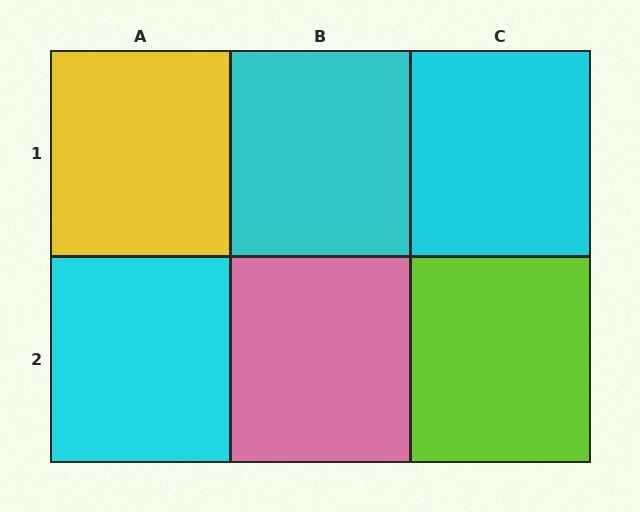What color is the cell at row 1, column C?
Cyan.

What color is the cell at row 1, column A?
Yellow.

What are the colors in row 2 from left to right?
Cyan, pink, lime.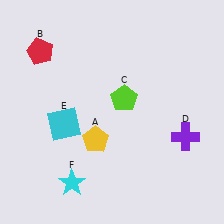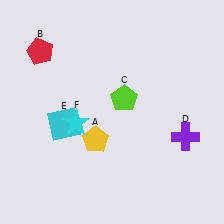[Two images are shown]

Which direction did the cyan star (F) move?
The cyan star (F) moved up.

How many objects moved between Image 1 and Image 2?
1 object moved between the two images.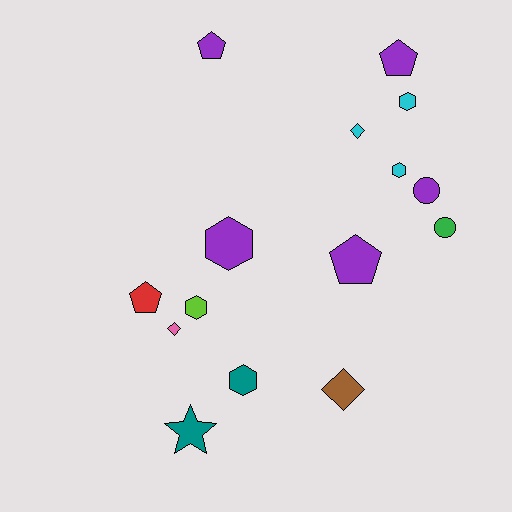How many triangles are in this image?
There are no triangles.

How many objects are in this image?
There are 15 objects.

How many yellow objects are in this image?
There are no yellow objects.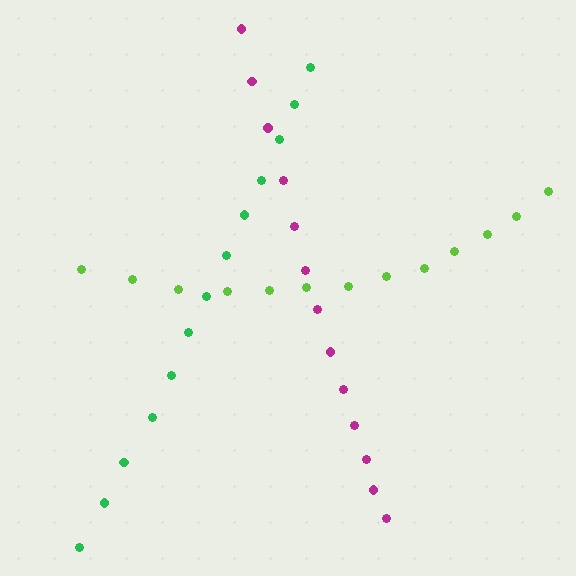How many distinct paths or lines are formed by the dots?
There are 3 distinct paths.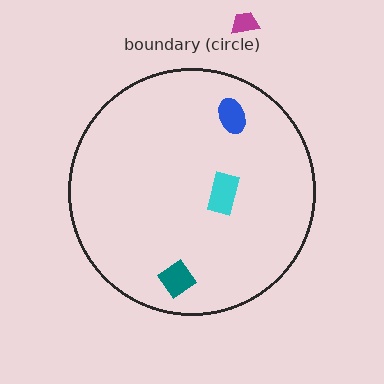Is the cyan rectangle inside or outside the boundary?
Inside.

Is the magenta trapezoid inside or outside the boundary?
Outside.